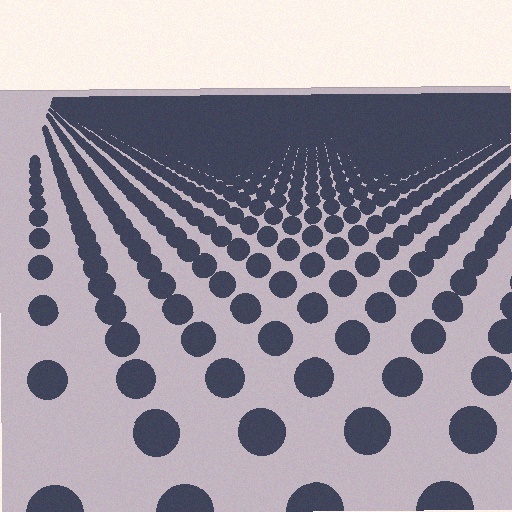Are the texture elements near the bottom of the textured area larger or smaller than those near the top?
Larger. Near the bottom, elements are closer to the viewer and appear at a bigger on-screen size.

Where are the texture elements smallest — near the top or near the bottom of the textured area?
Near the top.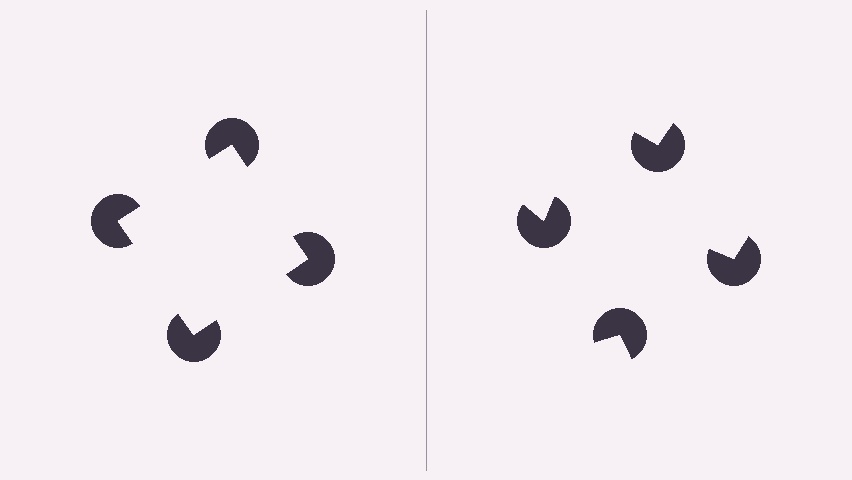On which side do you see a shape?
An illusory square appears on the left side. On the right side the wedge cuts are rotated, so no coherent shape forms.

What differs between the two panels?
The pac-man discs are positioned identically on both sides; only the wedge orientations differ. On the left they align to a square; on the right they are misaligned.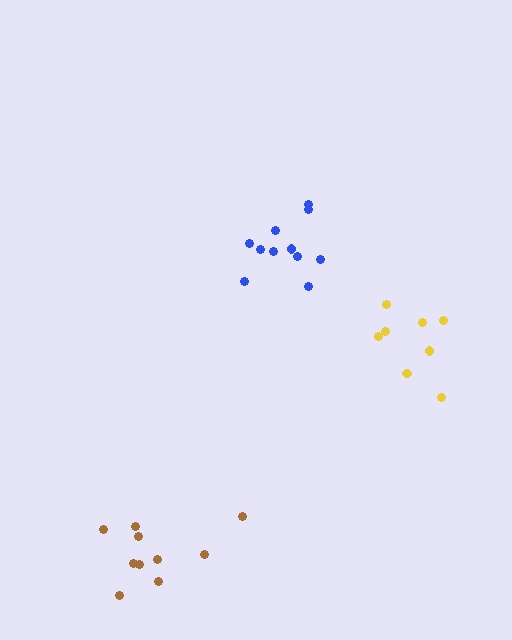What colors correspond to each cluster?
The clusters are colored: blue, brown, yellow.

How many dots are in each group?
Group 1: 11 dots, Group 2: 10 dots, Group 3: 8 dots (29 total).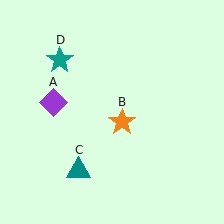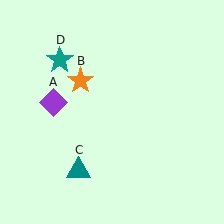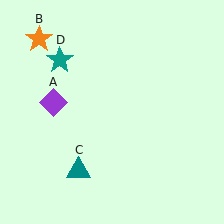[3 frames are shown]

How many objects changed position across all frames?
1 object changed position: orange star (object B).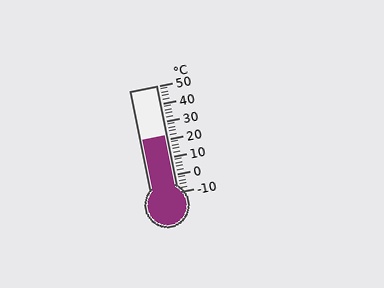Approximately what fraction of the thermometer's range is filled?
The thermometer is filled to approximately 55% of its range.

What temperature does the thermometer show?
The thermometer shows approximately 22°C.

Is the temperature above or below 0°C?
The temperature is above 0°C.